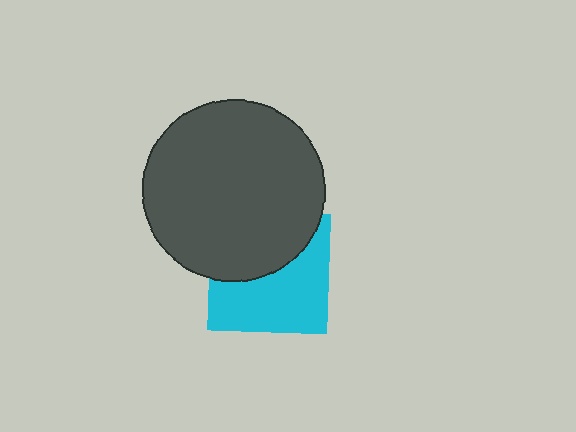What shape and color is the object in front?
The object in front is a dark gray circle.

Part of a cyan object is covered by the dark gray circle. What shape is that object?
It is a square.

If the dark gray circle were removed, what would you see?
You would see the complete cyan square.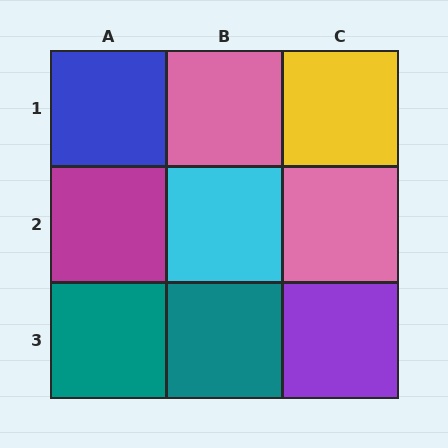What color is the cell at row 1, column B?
Pink.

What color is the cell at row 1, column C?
Yellow.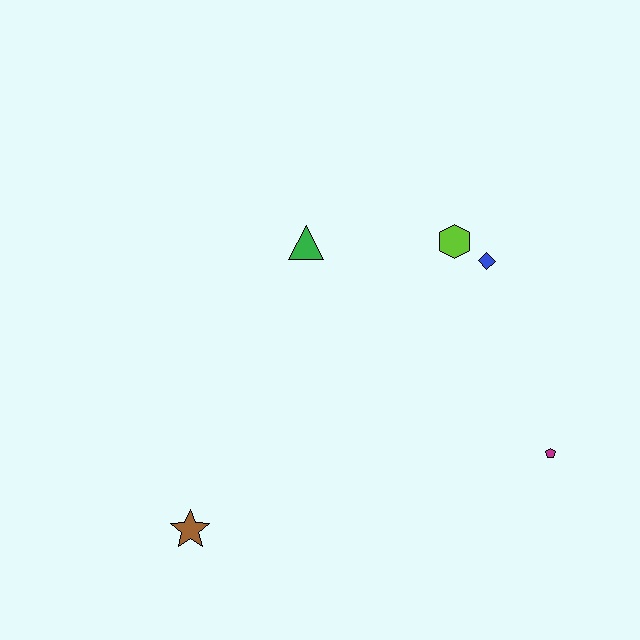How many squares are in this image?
There are no squares.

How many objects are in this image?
There are 5 objects.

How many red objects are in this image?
There are no red objects.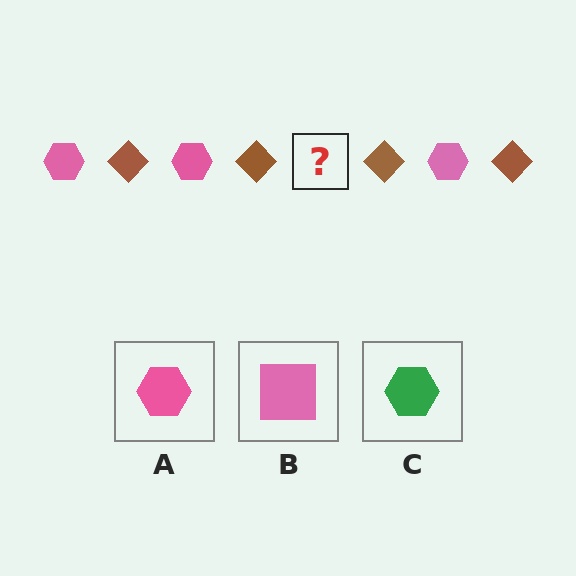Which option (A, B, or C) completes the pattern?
A.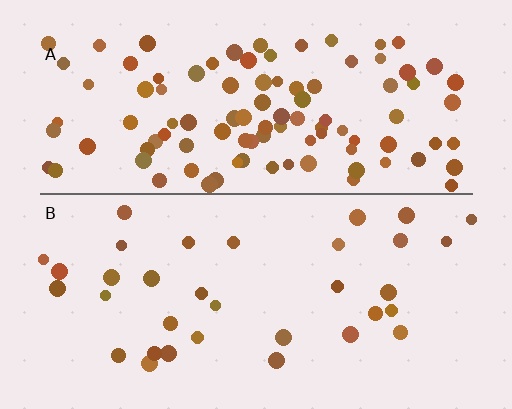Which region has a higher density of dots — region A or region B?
A (the top).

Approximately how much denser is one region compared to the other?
Approximately 3.0× — region A over region B.